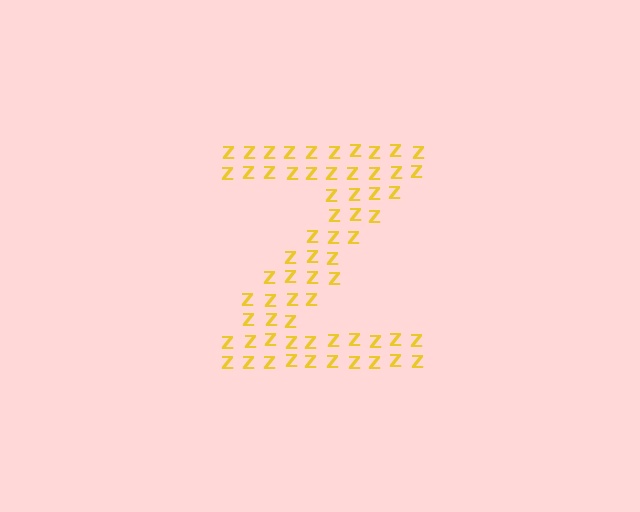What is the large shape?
The large shape is the letter Z.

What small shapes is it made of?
It is made of small letter Z's.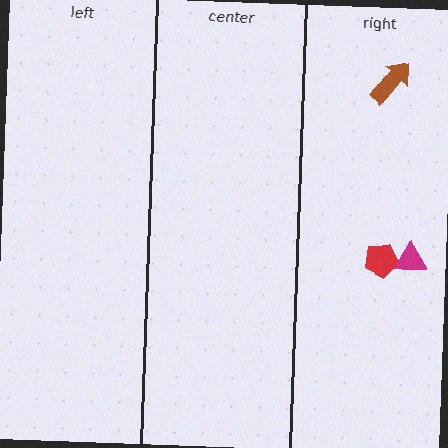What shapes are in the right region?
The brown arrow, the red pentagon, the magenta triangle.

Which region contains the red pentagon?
The right region.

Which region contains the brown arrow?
The right region.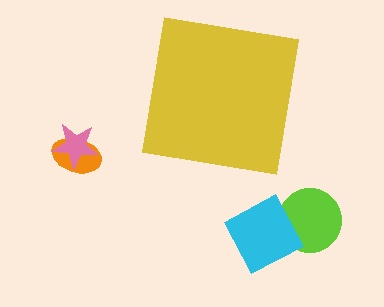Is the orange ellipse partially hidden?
No, the orange ellipse is fully visible.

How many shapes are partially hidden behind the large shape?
0 shapes are partially hidden.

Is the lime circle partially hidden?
No, the lime circle is fully visible.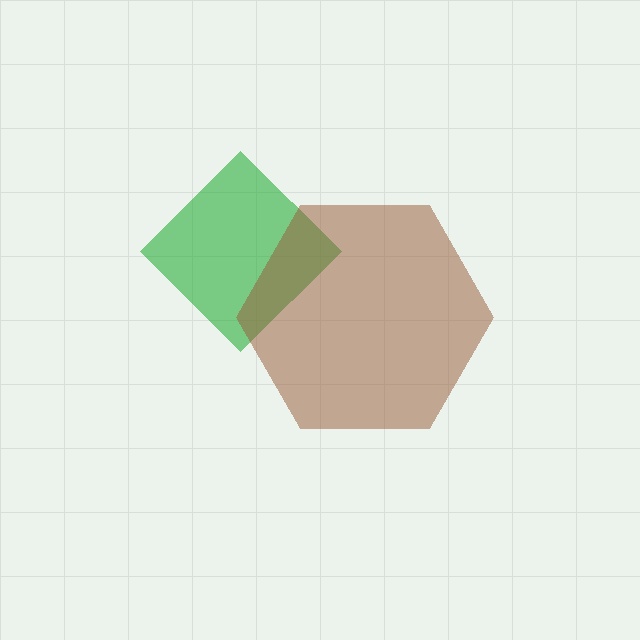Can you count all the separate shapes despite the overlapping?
Yes, there are 2 separate shapes.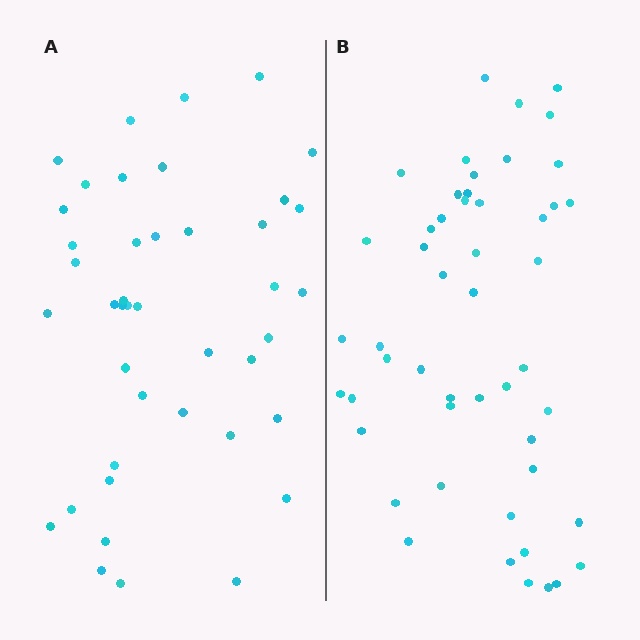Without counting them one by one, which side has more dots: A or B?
Region B (the right region) has more dots.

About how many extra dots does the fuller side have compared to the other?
Region B has roughly 8 or so more dots than region A.